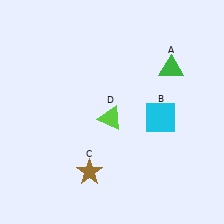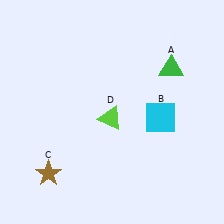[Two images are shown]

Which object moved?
The brown star (C) moved left.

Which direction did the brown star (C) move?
The brown star (C) moved left.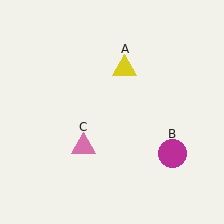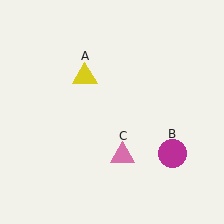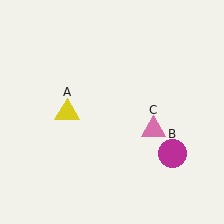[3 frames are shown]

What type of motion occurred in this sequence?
The yellow triangle (object A), pink triangle (object C) rotated counterclockwise around the center of the scene.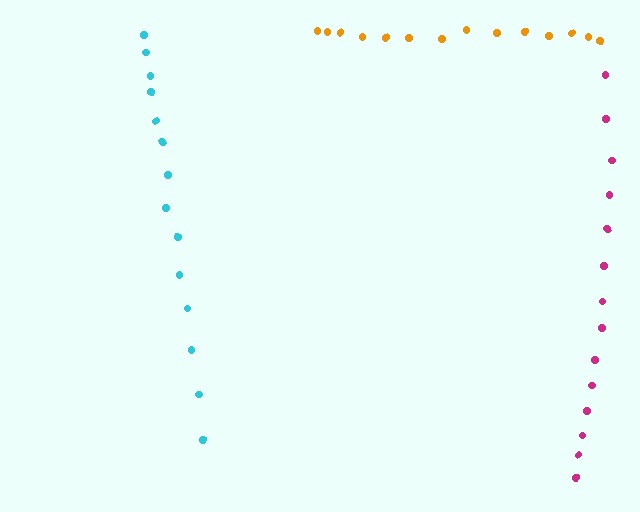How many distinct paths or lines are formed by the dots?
There are 3 distinct paths.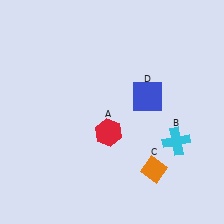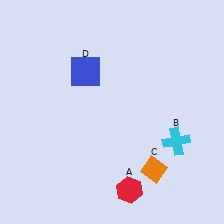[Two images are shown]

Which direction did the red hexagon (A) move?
The red hexagon (A) moved down.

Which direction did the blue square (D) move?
The blue square (D) moved left.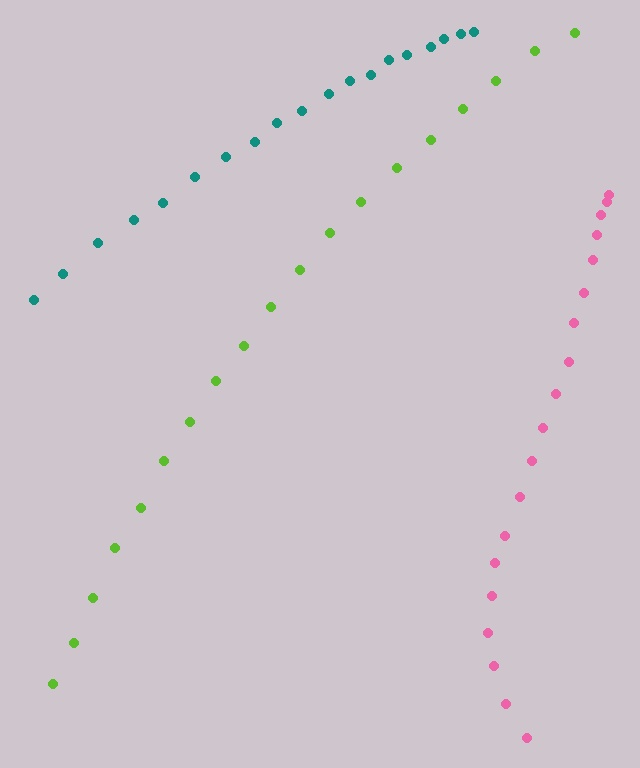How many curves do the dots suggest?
There are 3 distinct paths.